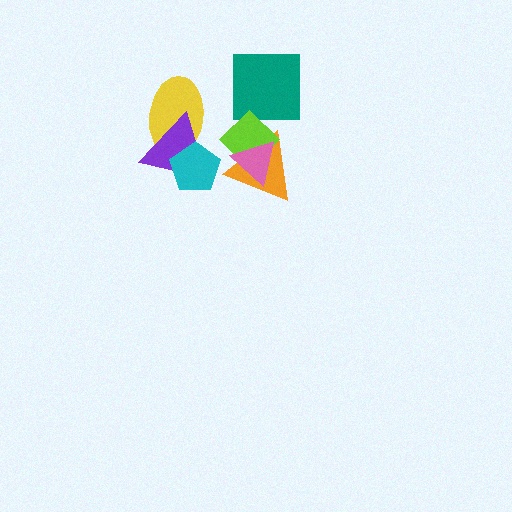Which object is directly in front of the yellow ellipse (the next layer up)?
The purple triangle is directly in front of the yellow ellipse.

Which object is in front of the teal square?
The lime diamond is in front of the teal square.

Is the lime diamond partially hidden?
Yes, it is partially covered by another shape.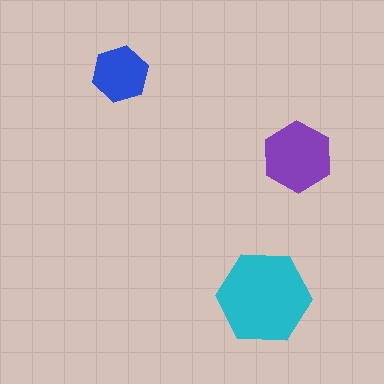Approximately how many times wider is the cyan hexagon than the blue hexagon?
About 1.5 times wider.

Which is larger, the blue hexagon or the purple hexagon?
The purple one.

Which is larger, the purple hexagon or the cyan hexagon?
The cyan one.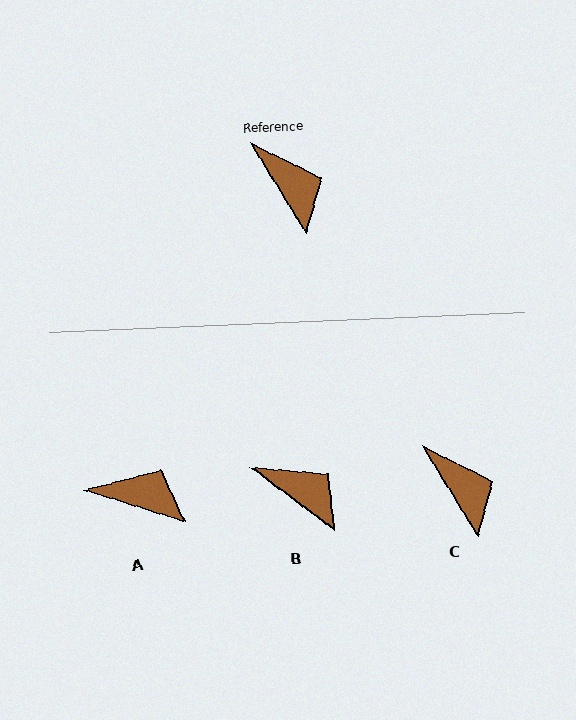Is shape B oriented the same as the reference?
No, it is off by about 21 degrees.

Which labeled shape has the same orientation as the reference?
C.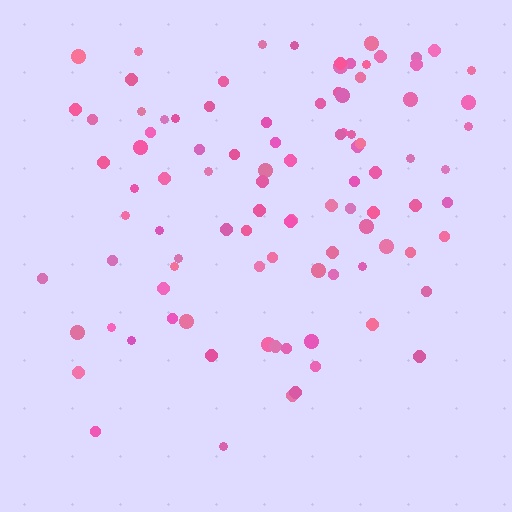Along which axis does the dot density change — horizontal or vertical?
Vertical.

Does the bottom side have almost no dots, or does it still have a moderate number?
Still a moderate number, just noticeably fewer than the top.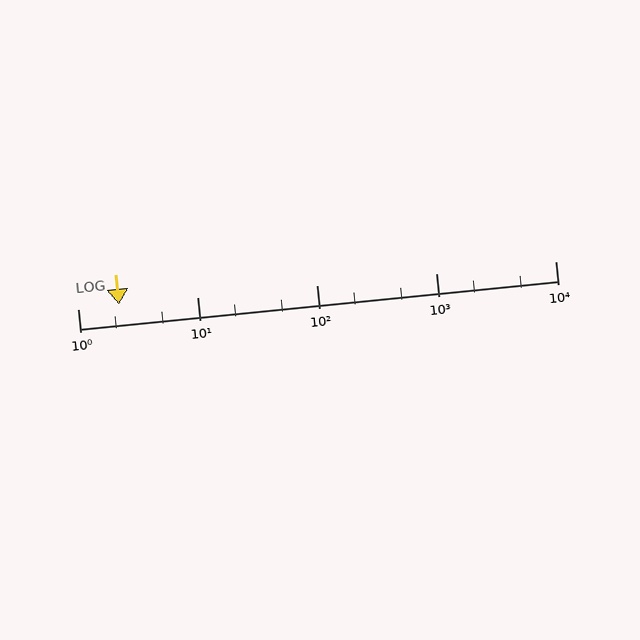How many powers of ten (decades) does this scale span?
The scale spans 4 decades, from 1 to 10000.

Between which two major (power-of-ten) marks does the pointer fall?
The pointer is between 1 and 10.